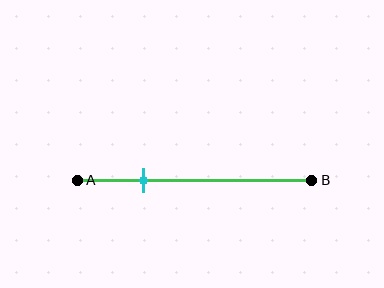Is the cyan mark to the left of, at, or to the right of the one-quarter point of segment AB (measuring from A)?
The cyan mark is to the right of the one-quarter point of segment AB.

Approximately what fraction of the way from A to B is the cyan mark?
The cyan mark is approximately 30% of the way from A to B.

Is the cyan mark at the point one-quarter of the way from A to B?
No, the mark is at about 30% from A, not at the 25% one-quarter point.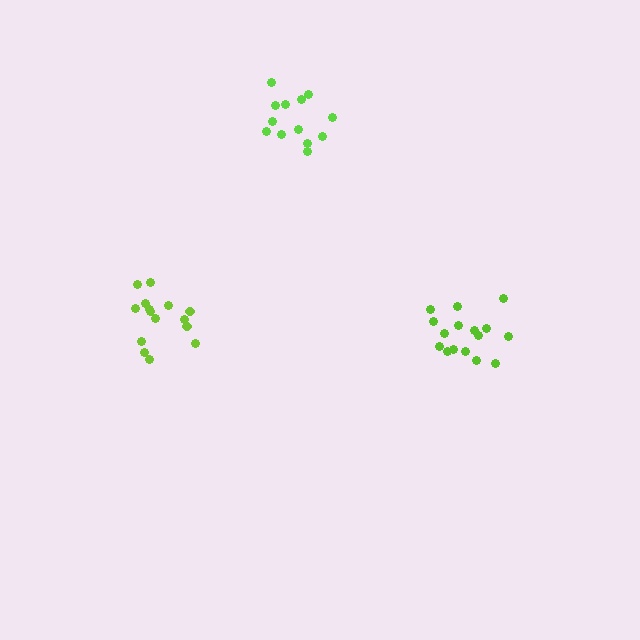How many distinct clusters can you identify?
There are 3 distinct clusters.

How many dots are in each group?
Group 1: 14 dots, Group 2: 16 dots, Group 3: 15 dots (45 total).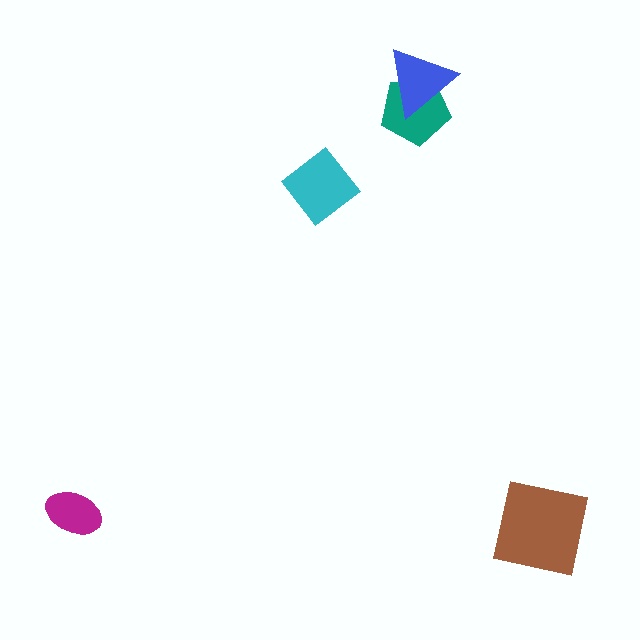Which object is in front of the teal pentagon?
The blue triangle is in front of the teal pentagon.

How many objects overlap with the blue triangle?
1 object overlaps with the blue triangle.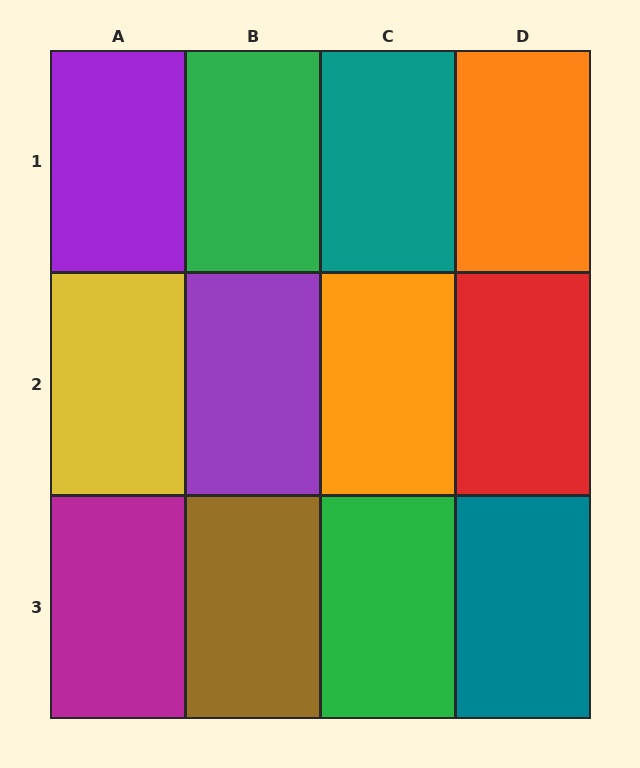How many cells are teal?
2 cells are teal.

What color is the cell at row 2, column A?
Yellow.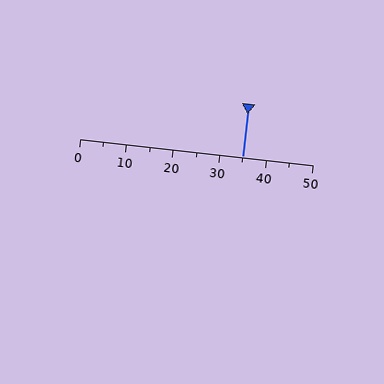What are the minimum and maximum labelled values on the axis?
The axis runs from 0 to 50.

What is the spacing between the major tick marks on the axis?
The major ticks are spaced 10 apart.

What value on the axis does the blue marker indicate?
The marker indicates approximately 35.